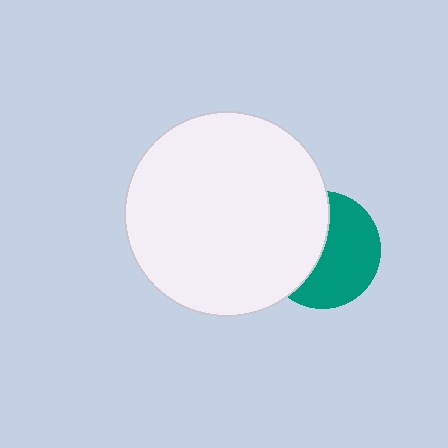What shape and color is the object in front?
The object in front is a white circle.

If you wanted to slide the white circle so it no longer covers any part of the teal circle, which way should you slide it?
Slide it left — that is the most direct way to separate the two shapes.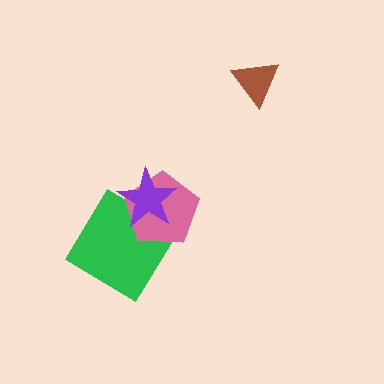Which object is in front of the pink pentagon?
The purple star is in front of the pink pentagon.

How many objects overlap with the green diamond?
2 objects overlap with the green diamond.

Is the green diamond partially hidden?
Yes, it is partially covered by another shape.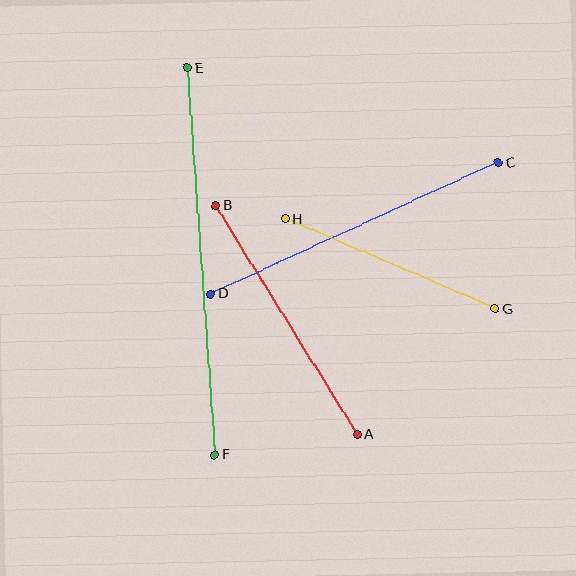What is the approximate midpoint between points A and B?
The midpoint is at approximately (287, 320) pixels.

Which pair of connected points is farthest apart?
Points E and F are farthest apart.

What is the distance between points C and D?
The distance is approximately 316 pixels.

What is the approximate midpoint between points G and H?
The midpoint is at approximately (390, 264) pixels.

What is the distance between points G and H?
The distance is approximately 229 pixels.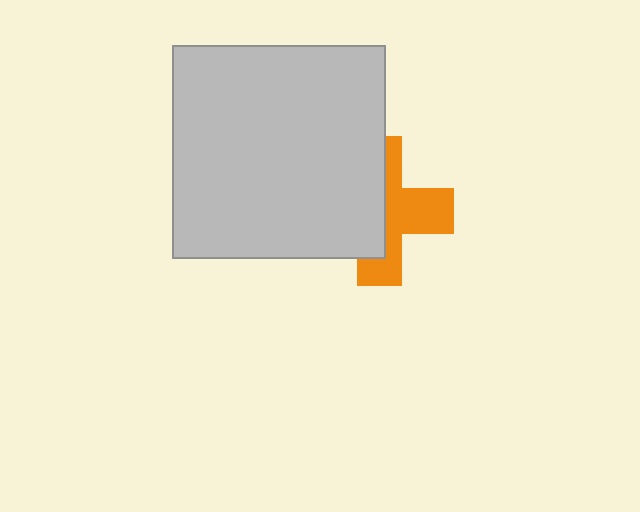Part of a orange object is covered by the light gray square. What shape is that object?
It is a cross.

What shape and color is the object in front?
The object in front is a light gray square.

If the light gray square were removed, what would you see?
You would see the complete orange cross.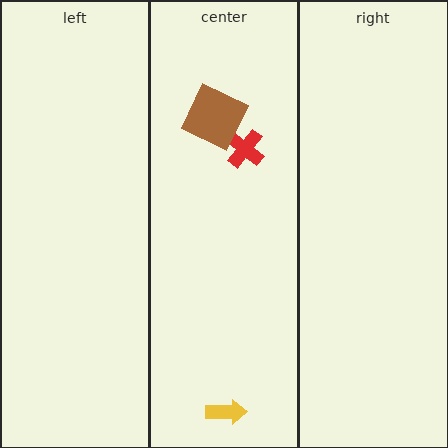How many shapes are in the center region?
3.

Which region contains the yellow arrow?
The center region.